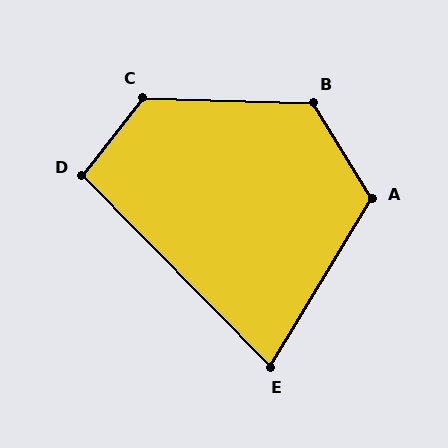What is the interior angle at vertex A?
Approximately 117 degrees (obtuse).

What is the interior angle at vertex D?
Approximately 97 degrees (obtuse).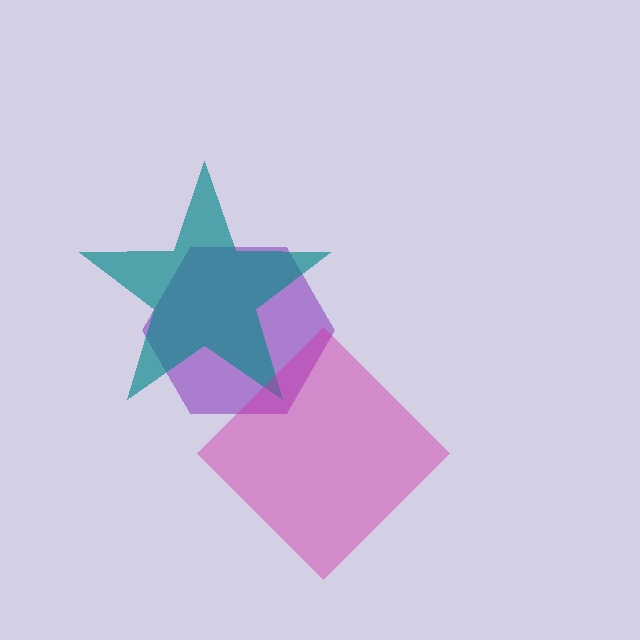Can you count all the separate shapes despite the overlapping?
Yes, there are 3 separate shapes.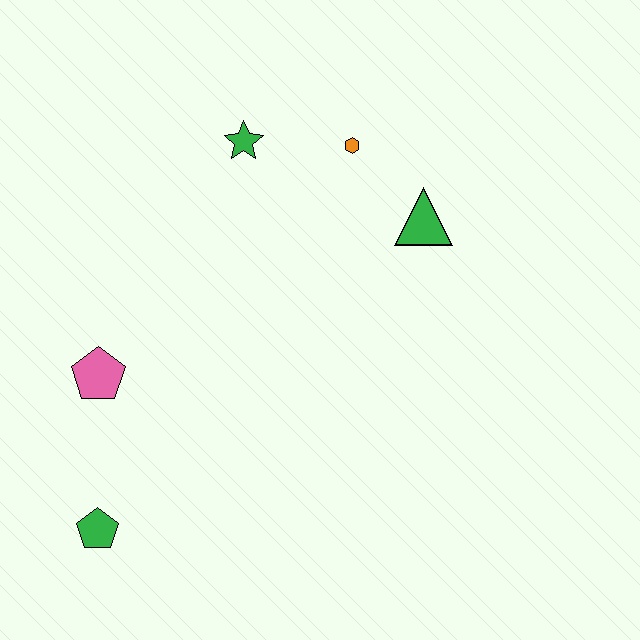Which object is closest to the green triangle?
The orange hexagon is closest to the green triangle.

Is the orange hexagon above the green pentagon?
Yes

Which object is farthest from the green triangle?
The green pentagon is farthest from the green triangle.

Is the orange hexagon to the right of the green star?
Yes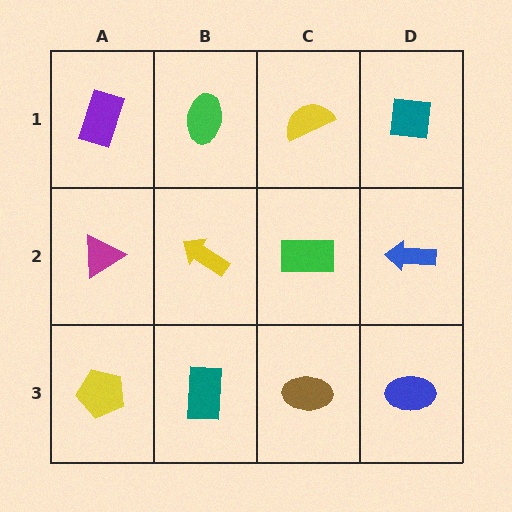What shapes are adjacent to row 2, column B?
A green ellipse (row 1, column B), a teal rectangle (row 3, column B), a magenta triangle (row 2, column A), a green rectangle (row 2, column C).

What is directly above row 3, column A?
A magenta triangle.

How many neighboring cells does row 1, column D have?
2.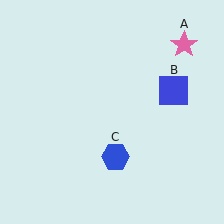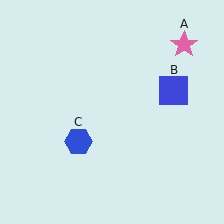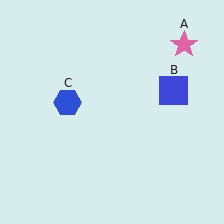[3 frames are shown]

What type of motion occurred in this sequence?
The blue hexagon (object C) rotated clockwise around the center of the scene.